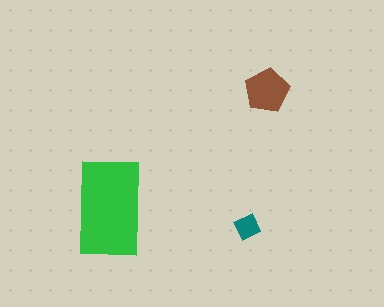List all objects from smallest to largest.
The teal diamond, the brown pentagon, the green rectangle.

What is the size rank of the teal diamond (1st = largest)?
3rd.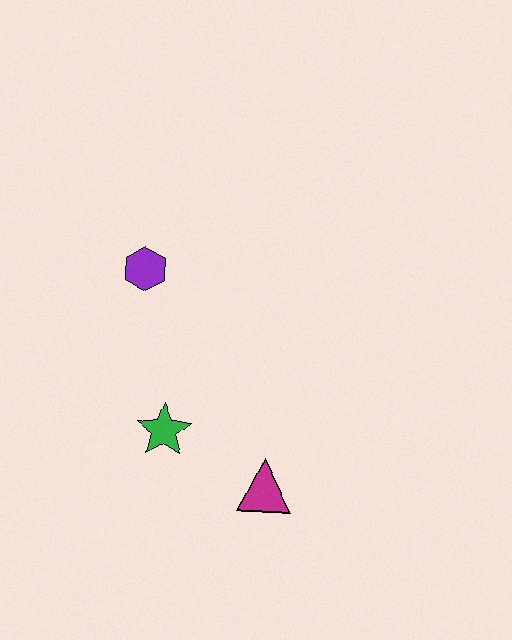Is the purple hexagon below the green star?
No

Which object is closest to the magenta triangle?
The green star is closest to the magenta triangle.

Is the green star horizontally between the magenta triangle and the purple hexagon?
Yes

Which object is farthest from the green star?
The purple hexagon is farthest from the green star.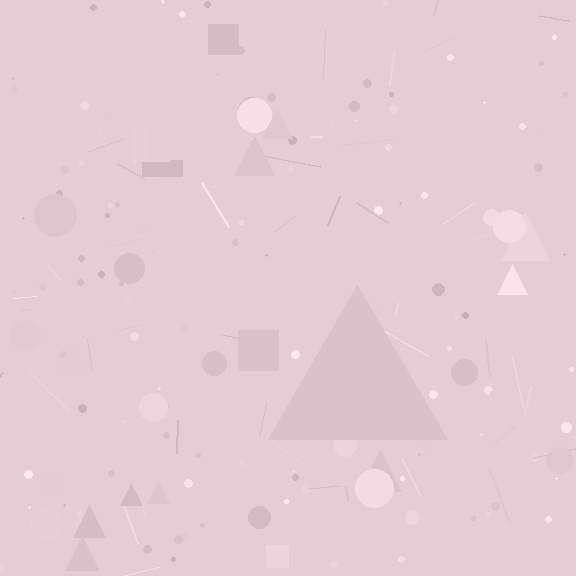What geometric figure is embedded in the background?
A triangle is embedded in the background.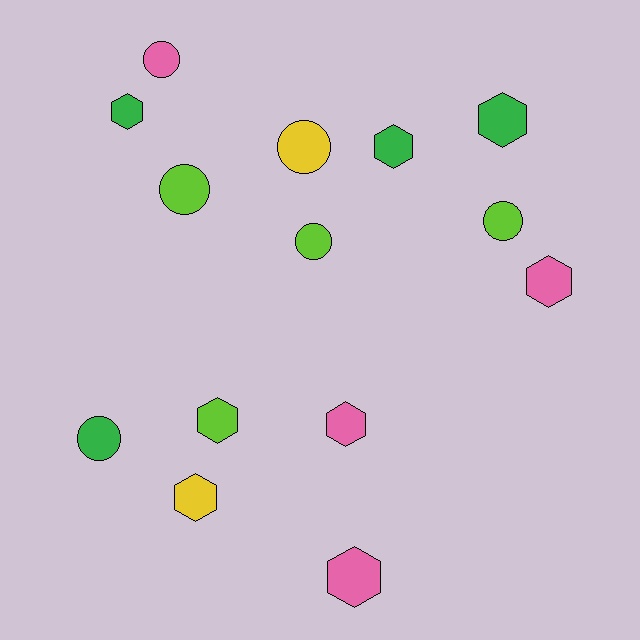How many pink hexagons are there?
There are 3 pink hexagons.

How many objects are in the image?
There are 14 objects.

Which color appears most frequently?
Green, with 4 objects.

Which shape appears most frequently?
Hexagon, with 8 objects.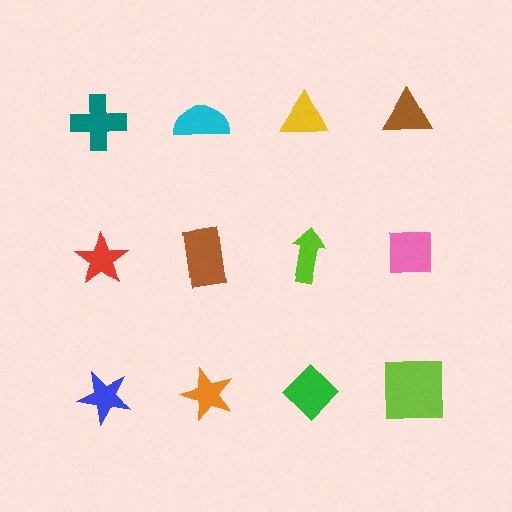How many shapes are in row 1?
4 shapes.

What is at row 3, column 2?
An orange star.